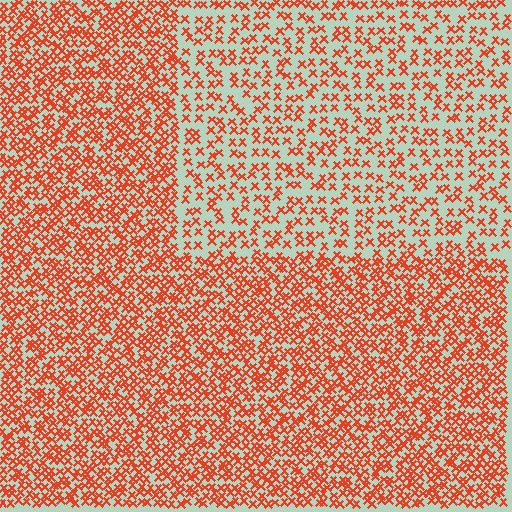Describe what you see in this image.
The image contains small red elements arranged at two different densities. A rectangle-shaped region is visible where the elements are less densely packed than the surrounding area.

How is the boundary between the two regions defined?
The boundary is defined by a change in element density (approximately 2.0x ratio). All elements are the same color, size, and shape.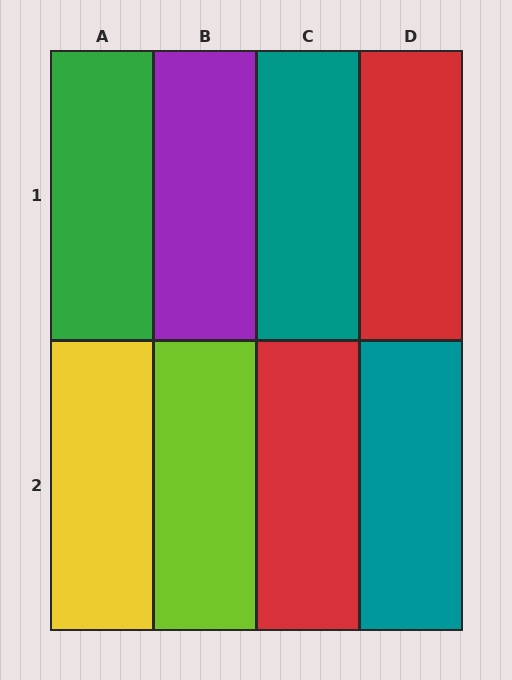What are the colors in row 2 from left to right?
Yellow, lime, red, teal.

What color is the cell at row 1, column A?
Green.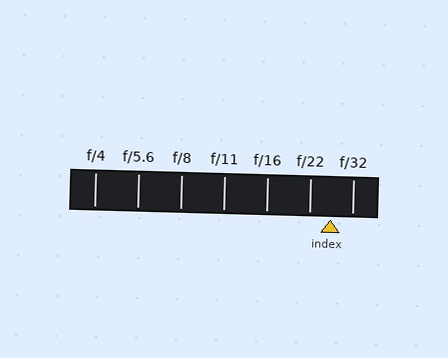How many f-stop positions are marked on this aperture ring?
There are 7 f-stop positions marked.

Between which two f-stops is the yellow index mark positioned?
The index mark is between f/22 and f/32.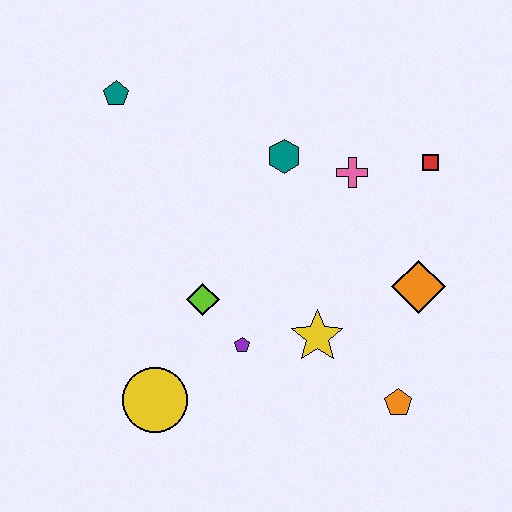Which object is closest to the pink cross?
The teal hexagon is closest to the pink cross.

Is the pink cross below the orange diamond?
No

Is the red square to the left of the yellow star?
No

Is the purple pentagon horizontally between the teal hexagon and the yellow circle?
Yes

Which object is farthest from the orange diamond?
The teal pentagon is farthest from the orange diamond.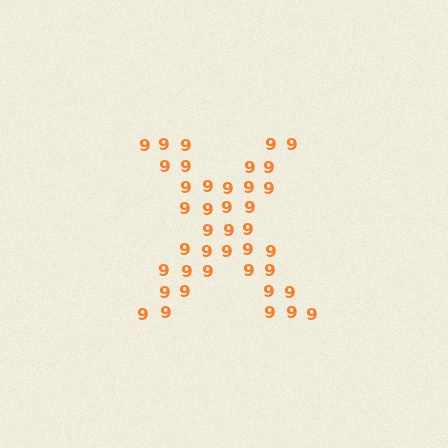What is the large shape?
The large shape is the letter X.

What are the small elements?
The small elements are digit 9's.